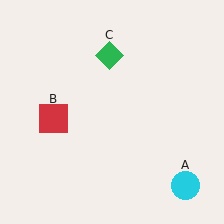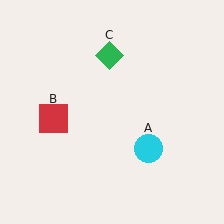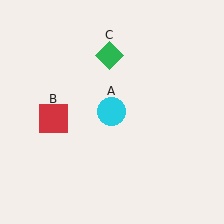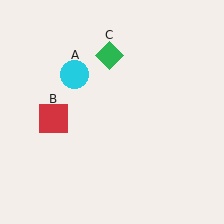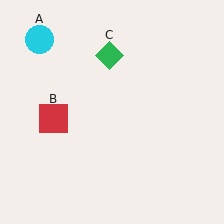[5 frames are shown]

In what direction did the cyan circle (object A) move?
The cyan circle (object A) moved up and to the left.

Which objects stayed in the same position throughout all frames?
Red square (object B) and green diamond (object C) remained stationary.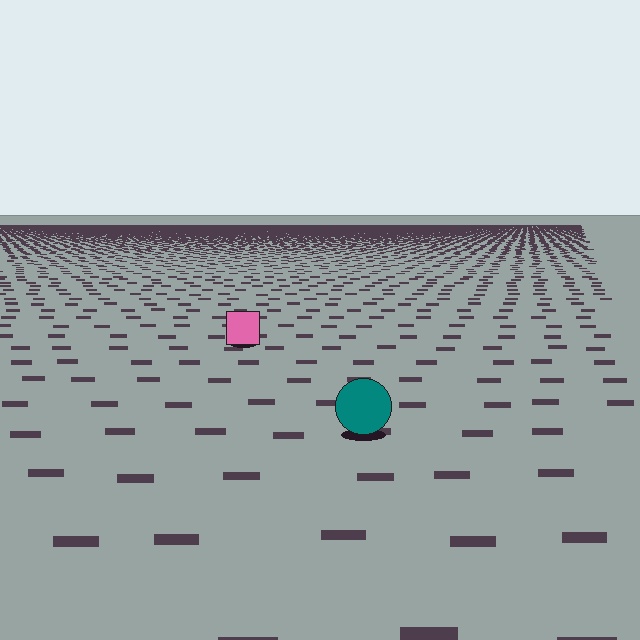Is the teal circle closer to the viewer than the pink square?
Yes. The teal circle is closer — you can tell from the texture gradient: the ground texture is coarser near it.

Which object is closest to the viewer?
The teal circle is closest. The texture marks near it are larger and more spread out.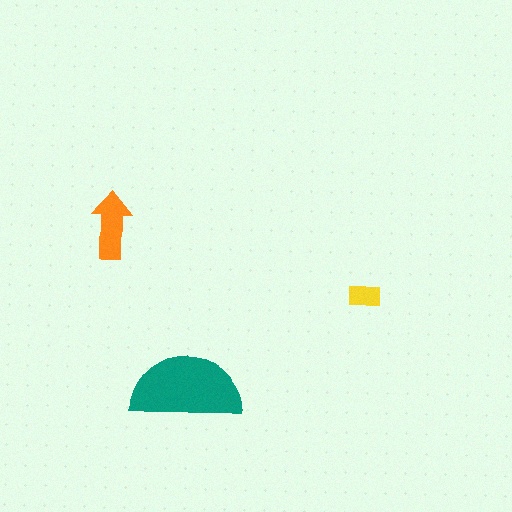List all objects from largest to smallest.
The teal semicircle, the orange arrow, the yellow rectangle.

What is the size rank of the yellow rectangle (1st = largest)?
3rd.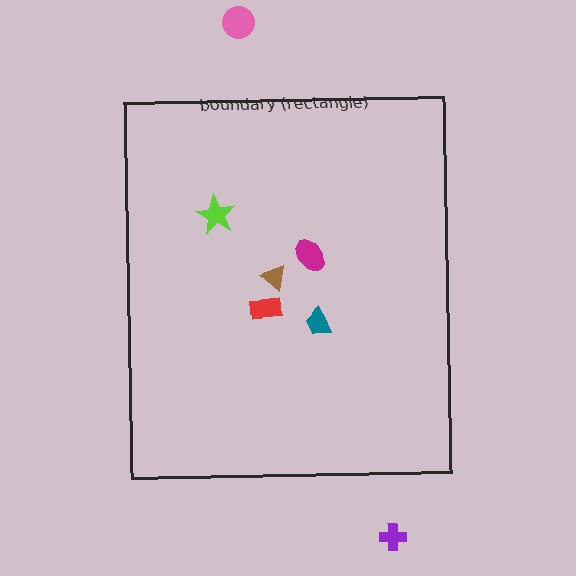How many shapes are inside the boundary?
5 inside, 2 outside.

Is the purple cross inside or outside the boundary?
Outside.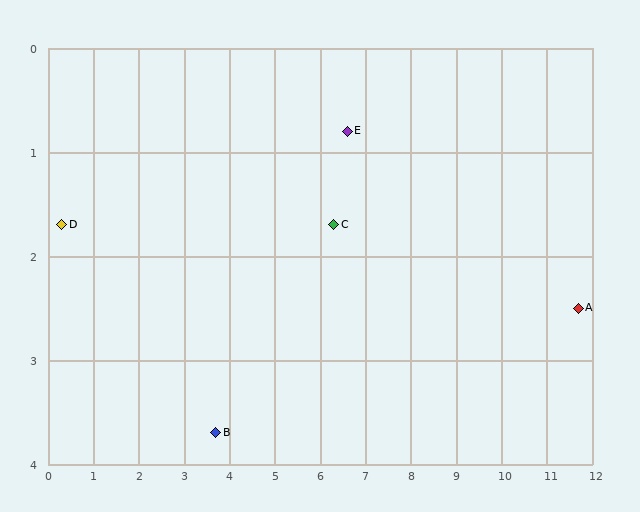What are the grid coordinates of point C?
Point C is at approximately (6.3, 1.7).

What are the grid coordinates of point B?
Point B is at approximately (3.7, 3.7).